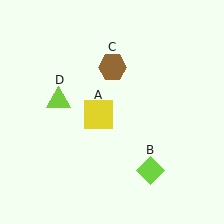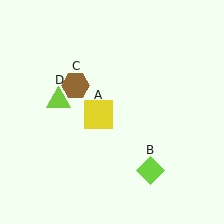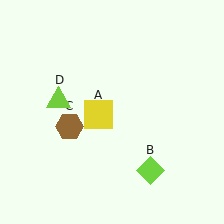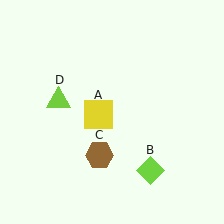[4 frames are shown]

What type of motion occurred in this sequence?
The brown hexagon (object C) rotated counterclockwise around the center of the scene.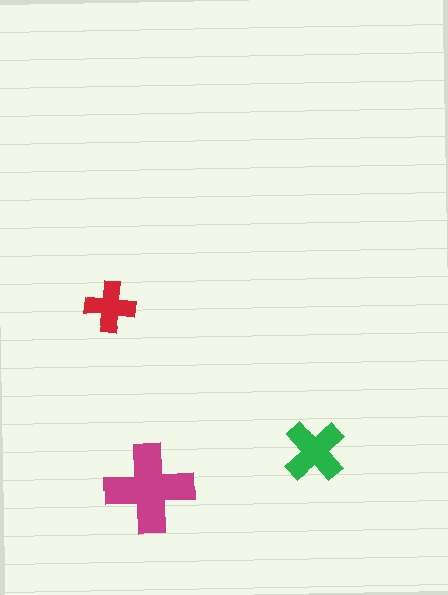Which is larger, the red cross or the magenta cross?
The magenta one.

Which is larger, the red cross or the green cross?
The green one.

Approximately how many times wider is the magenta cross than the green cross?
About 1.5 times wider.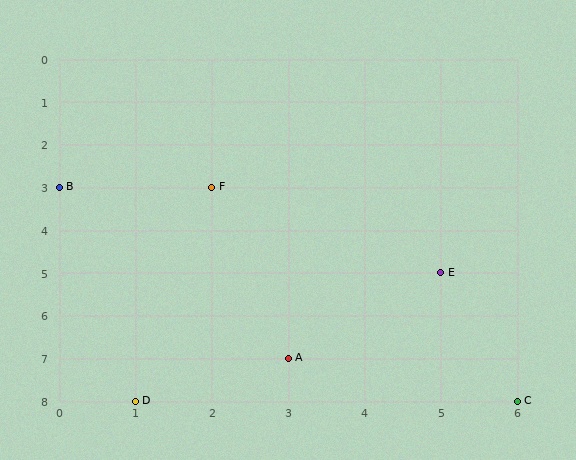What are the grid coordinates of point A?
Point A is at grid coordinates (3, 7).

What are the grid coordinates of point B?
Point B is at grid coordinates (0, 3).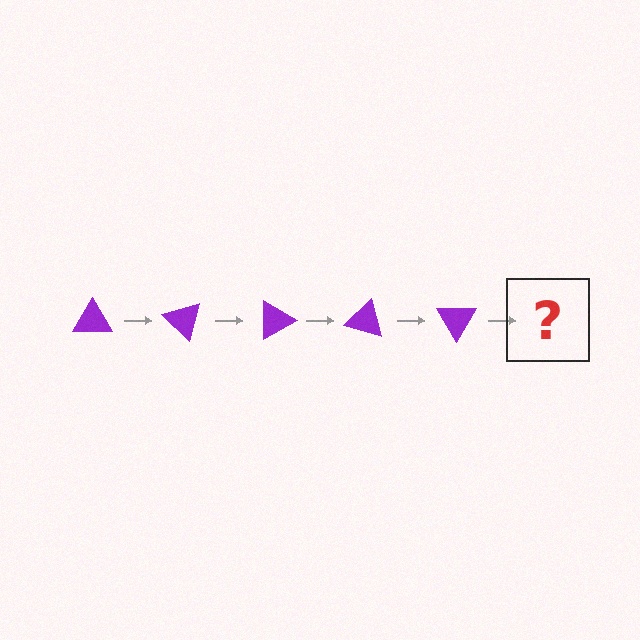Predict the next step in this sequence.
The next step is a purple triangle rotated 225 degrees.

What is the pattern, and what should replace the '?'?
The pattern is that the triangle rotates 45 degrees each step. The '?' should be a purple triangle rotated 225 degrees.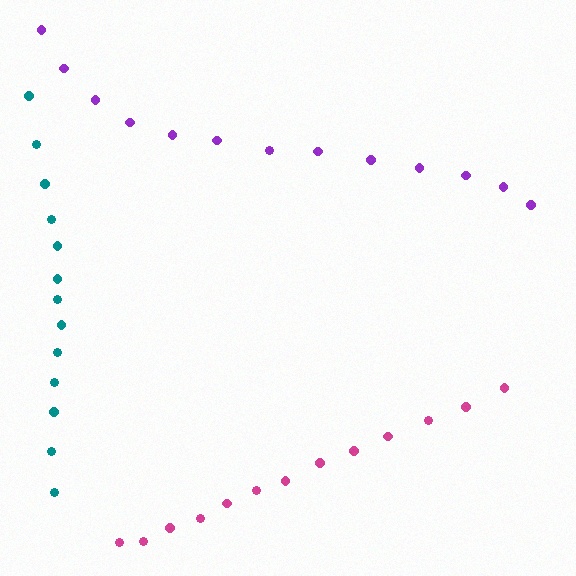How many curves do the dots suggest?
There are 3 distinct paths.